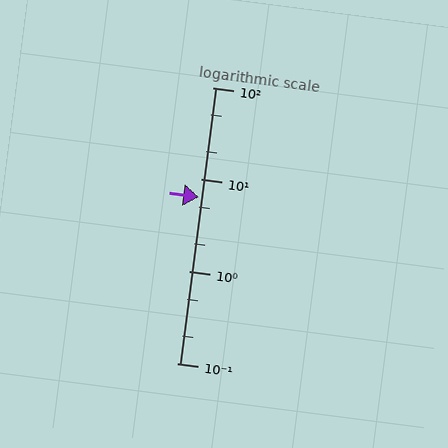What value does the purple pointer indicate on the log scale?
The pointer indicates approximately 6.5.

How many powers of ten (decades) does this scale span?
The scale spans 3 decades, from 0.1 to 100.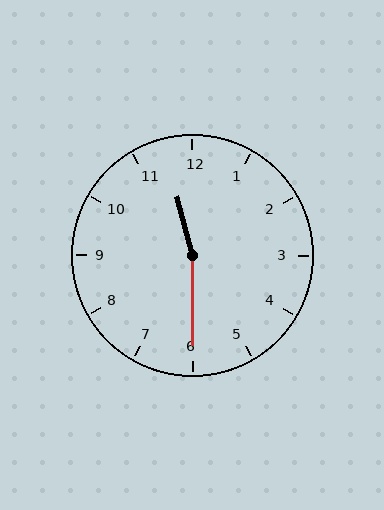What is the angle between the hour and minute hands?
Approximately 165 degrees.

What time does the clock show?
11:30.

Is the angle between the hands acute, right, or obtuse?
It is obtuse.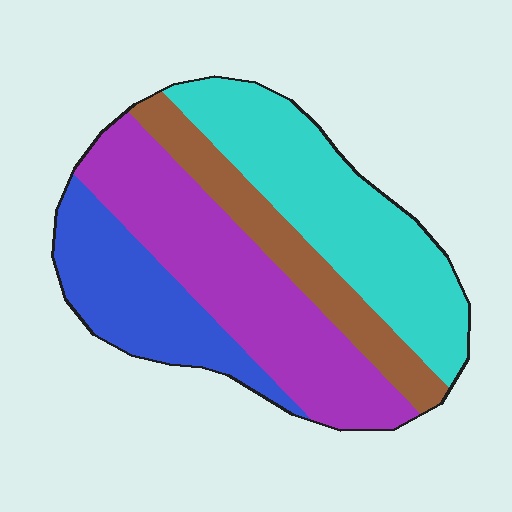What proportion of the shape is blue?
Blue takes up about one fifth (1/5) of the shape.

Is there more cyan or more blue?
Cyan.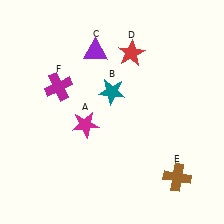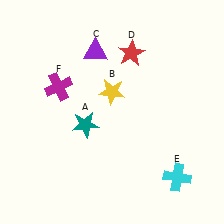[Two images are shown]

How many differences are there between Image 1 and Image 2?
There are 3 differences between the two images.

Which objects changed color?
A changed from magenta to teal. B changed from teal to yellow. E changed from brown to cyan.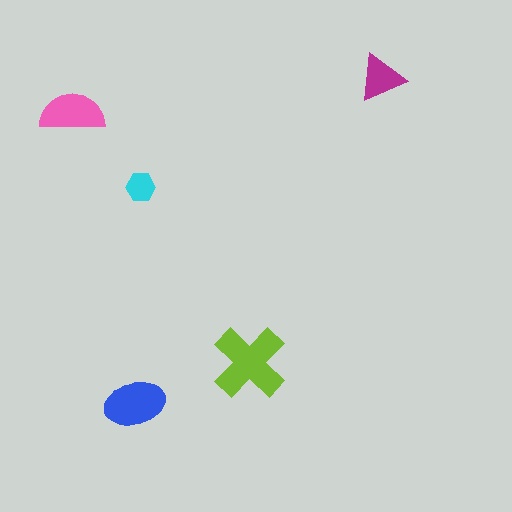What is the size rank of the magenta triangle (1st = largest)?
4th.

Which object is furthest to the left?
The pink semicircle is leftmost.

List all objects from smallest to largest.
The cyan hexagon, the magenta triangle, the pink semicircle, the blue ellipse, the lime cross.